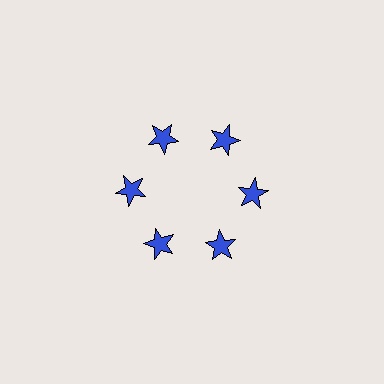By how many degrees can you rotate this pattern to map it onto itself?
The pattern maps onto itself every 60 degrees of rotation.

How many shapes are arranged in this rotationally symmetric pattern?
There are 6 shapes, arranged in 6 groups of 1.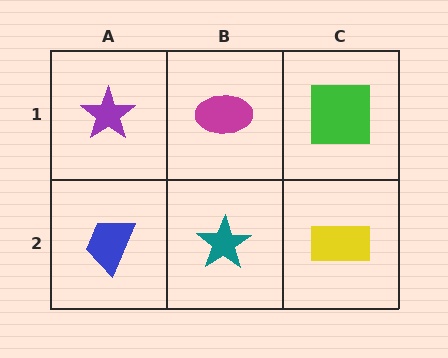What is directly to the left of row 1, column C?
A magenta ellipse.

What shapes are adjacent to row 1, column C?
A yellow rectangle (row 2, column C), a magenta ellipse (row 1, column B).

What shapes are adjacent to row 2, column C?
A green square (row 1, column C), a teal star (row 2, column B).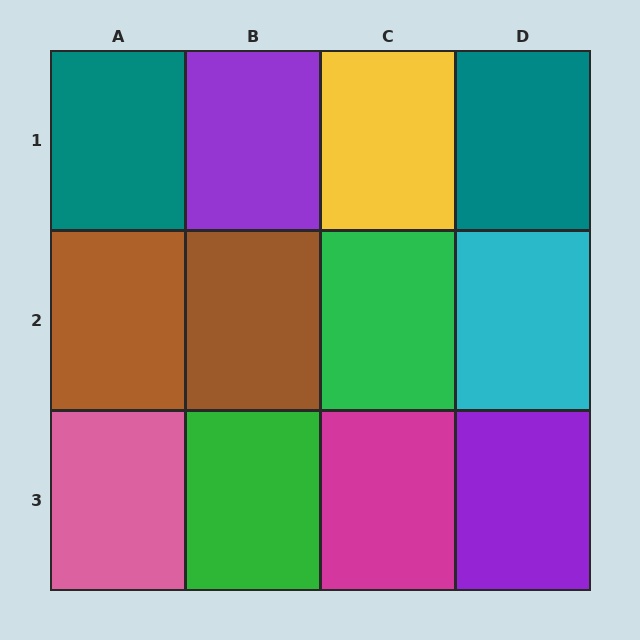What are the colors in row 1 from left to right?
Teal, purple, yellow, teal.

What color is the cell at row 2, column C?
Green.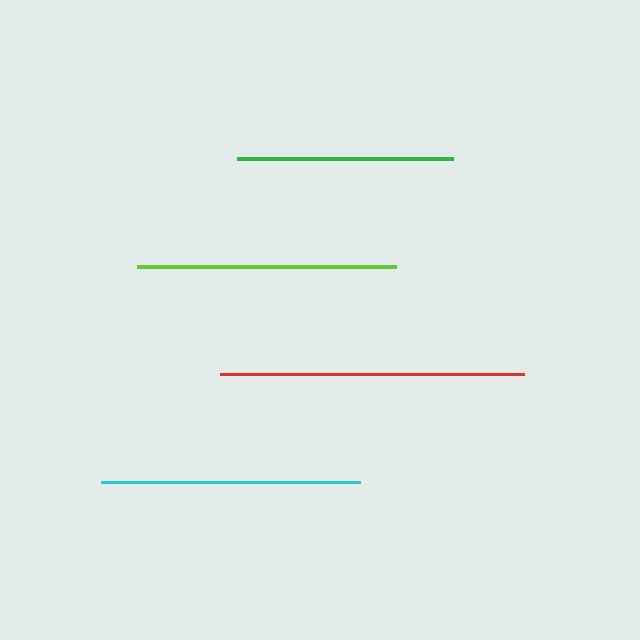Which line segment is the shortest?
The green line is the shortest at approximately 216 pixels.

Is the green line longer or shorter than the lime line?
The lime line is longer than the green line.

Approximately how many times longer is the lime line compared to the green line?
The lime line is approximately 1.2 times the length of the green line.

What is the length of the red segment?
The red segment is approximately 304 pixels long.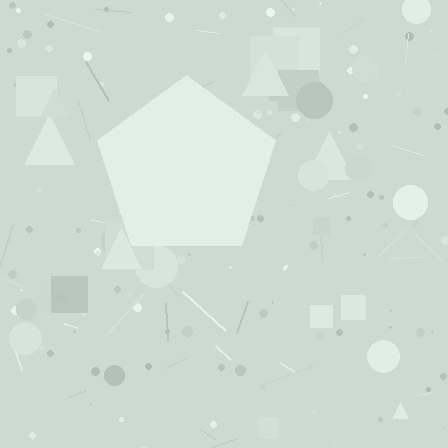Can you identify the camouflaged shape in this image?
The camouflaged shape is a pentagon.